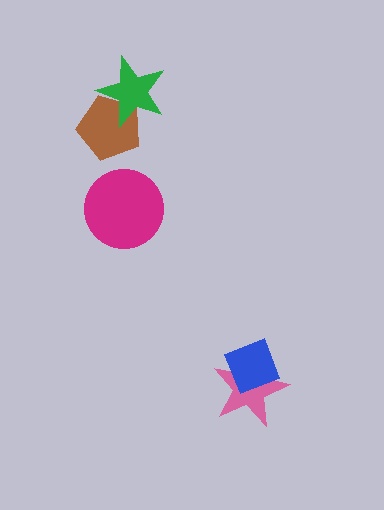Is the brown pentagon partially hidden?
Yes, it is partially covered by another shape.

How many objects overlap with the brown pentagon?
1 object overlaps with the brown pentagon.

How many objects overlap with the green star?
1 object overlaps with the green star.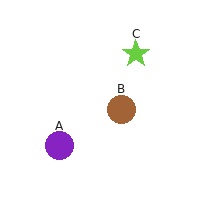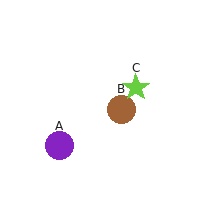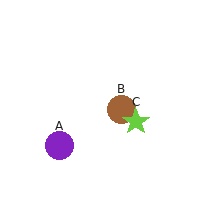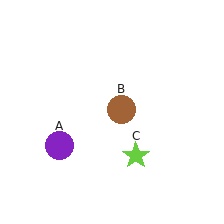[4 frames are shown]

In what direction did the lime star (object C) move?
The lime star (object C) moved down.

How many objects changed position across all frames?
1 object changed position: lime star (object C).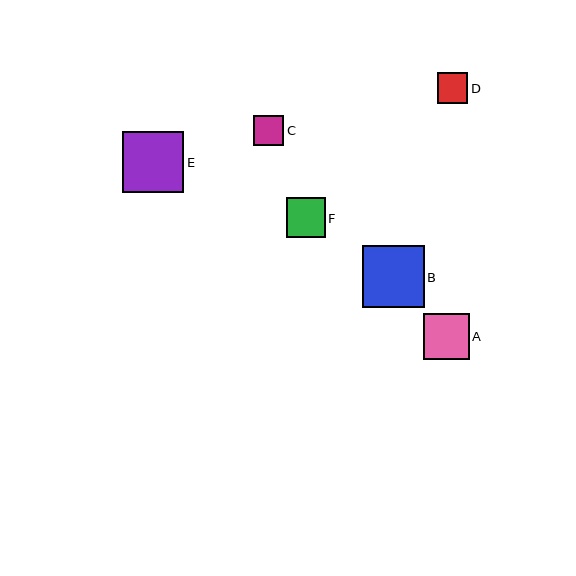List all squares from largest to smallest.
From largest to smallest: B, E, A, F, D, C.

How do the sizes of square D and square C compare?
Square D and square C are approximately the same size.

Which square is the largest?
Square B is the largest with a size of approximately 62 pixels.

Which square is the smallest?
Square C is the smallest with a size of approximately 30 pixels.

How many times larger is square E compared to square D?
Square E is approximately 2.0 times the size of square D.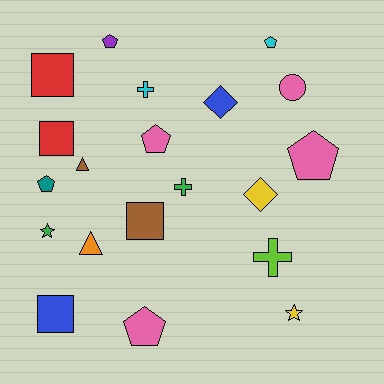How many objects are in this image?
There are 20 objects.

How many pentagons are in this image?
There are 6 pentagons.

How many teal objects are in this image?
There is 1 teal object.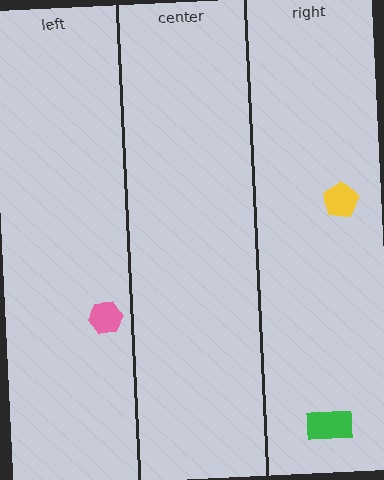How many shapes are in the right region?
2.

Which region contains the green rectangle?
The right region.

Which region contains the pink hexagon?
The left region.